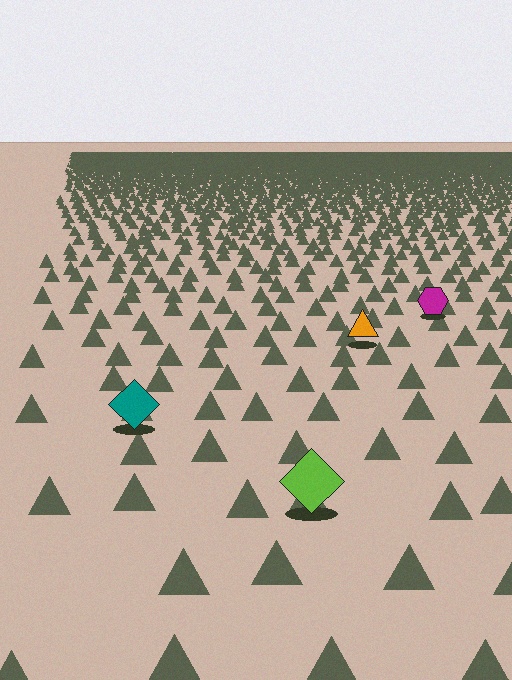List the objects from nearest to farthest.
From nearest to farthest: the lime diamond, the teal diamond, the orange triangle, the magenta hexagon.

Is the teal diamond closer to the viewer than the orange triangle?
Yes. The teal diamond is closer — you can tell from the texture gradient: the ground texture is coarser near it.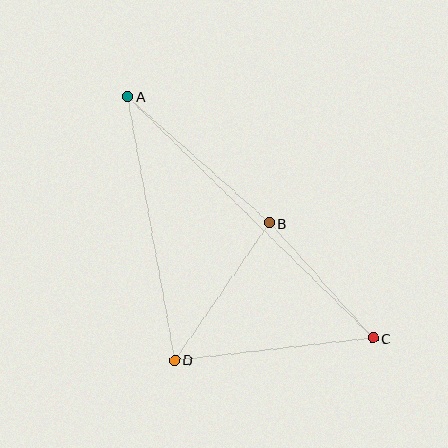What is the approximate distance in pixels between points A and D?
The distance between A and D is approximately 268 pixels.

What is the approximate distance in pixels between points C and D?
The distance between C and D is approximately 200 pixels.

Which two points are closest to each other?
Points B and C are closest to each other.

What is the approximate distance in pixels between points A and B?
The distance between A and B is approximately 190 pixels.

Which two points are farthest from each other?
Points A and C are farthest from each other.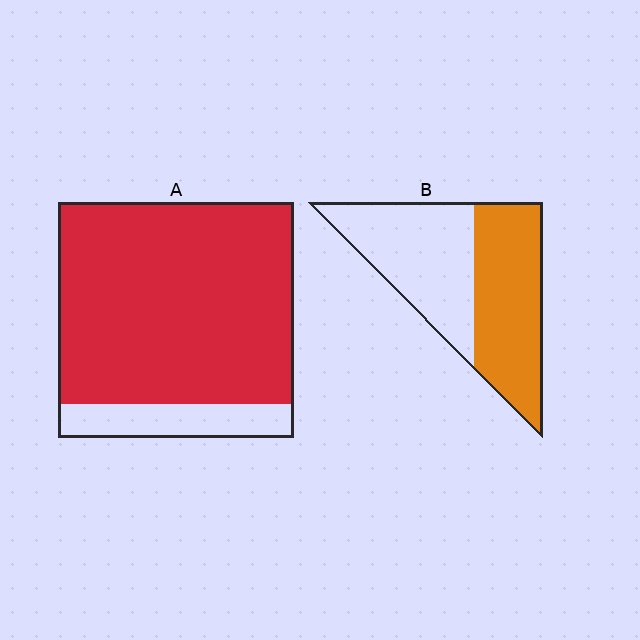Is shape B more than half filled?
Roughly half.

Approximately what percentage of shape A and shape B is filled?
A is approximately 85% and B is approximately 50%.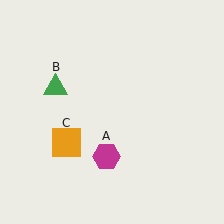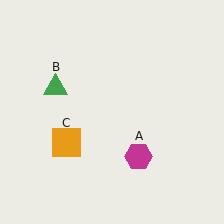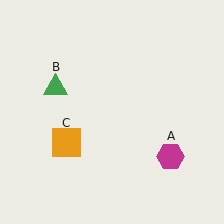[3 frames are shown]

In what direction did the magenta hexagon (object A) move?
The magenta hexagon (object A) moved right.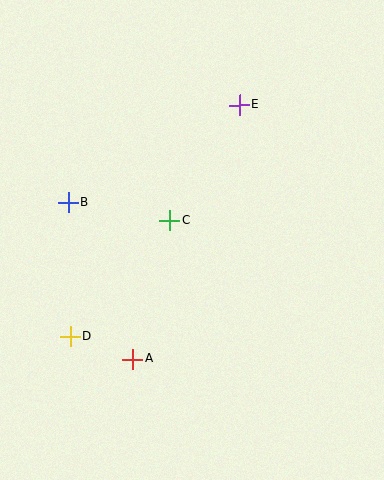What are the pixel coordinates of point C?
Point C is at (170, 220).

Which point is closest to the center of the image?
Point C at (170, 220) is closest to the center.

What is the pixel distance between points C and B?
The distance between C and B is 104 pixels.